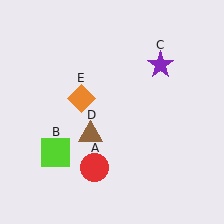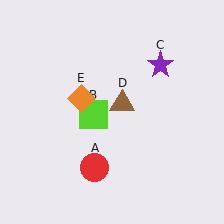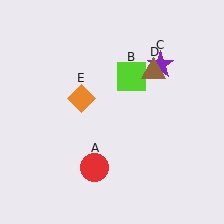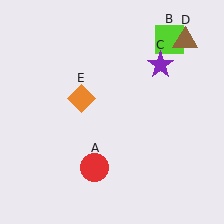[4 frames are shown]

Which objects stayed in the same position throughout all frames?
Red circle (object A) and purple star (object C) and orange diamond (object E) remained stationary.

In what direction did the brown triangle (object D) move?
The brown triangle (object D) moved up and to the right.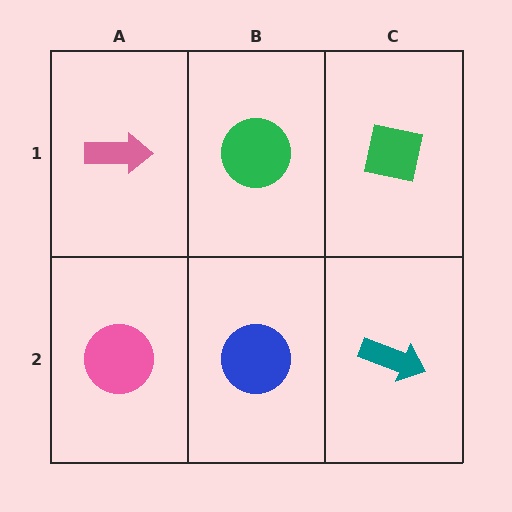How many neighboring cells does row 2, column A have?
2.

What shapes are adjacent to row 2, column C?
A green square (row 1, column C), a blue circle (row 2, column B).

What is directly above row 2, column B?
A green circle.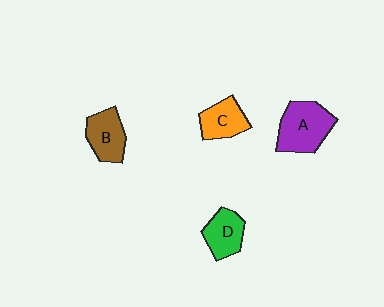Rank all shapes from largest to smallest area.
From largest to smallest: A (purple), B (brown), D (green), C (orange).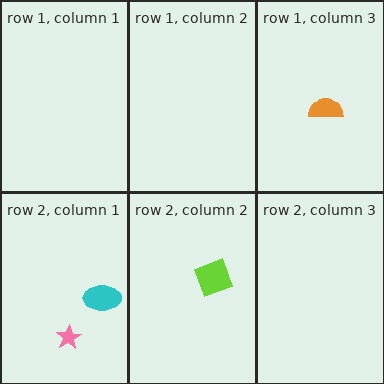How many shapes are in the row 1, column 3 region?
1.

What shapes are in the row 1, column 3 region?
The orange semicircle.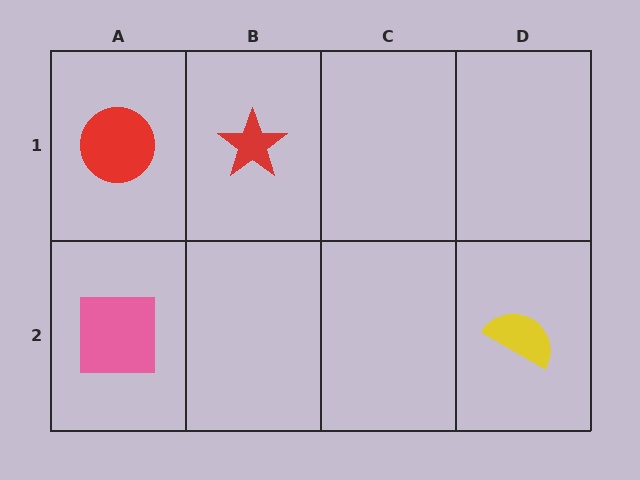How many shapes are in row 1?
2 shapes.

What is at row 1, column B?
A red star.